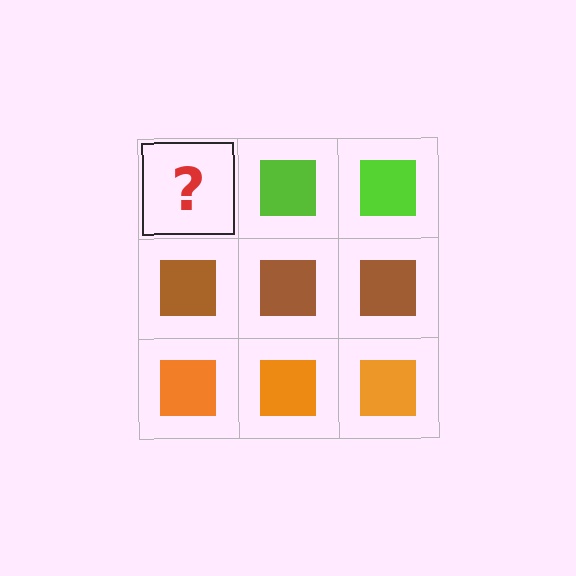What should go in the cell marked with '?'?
The missing cell should contain a lime square.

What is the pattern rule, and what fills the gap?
The rule is that each row has a consistent color. The gap should be filled with a lime square.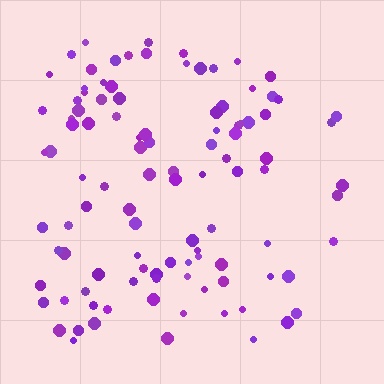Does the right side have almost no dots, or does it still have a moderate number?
Still a moderate number, just noticeably fewer than the left.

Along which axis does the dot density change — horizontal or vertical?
Horizontal.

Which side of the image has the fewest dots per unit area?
The right.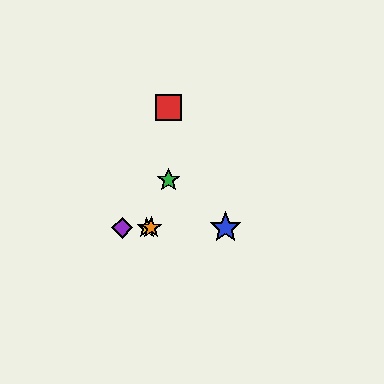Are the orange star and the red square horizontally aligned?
No, the orange star is at y≈228 and the red square is at y≈107.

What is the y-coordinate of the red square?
The red square is at y≈107.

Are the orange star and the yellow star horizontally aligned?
Yes, both are at y≈228.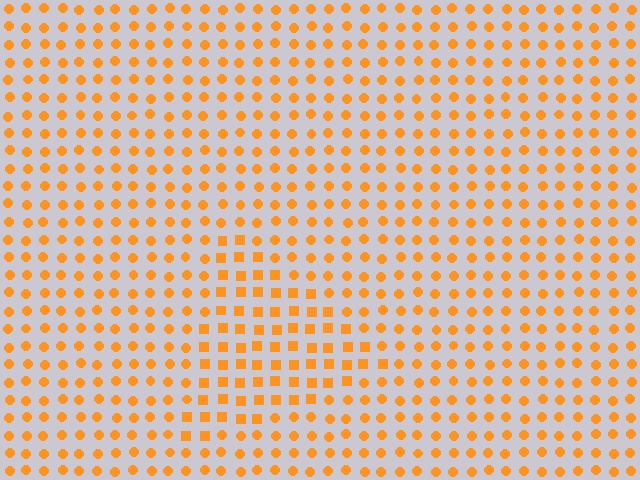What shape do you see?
I see a triangle.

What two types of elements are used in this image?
The image uses squares inside the triangle region and circles outside it.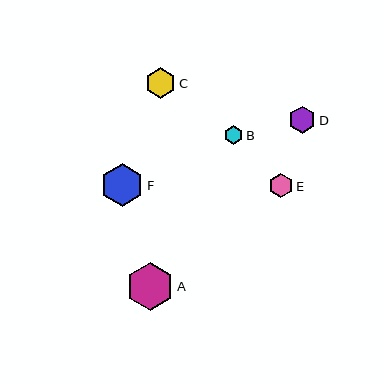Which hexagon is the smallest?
Hexagon B is the smallest with a size of approximately 19 pixels.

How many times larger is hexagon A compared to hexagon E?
Hexagon A is approximately 2.0 times the size of hexagon E.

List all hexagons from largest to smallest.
From largest to smallest: A, F, C, D, E, B.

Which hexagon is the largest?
Hexagon A is the largest with a size of approximately 48 pixels.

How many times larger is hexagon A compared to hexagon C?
Hexagon A is approximately 1.6 times the size of hexagon C.